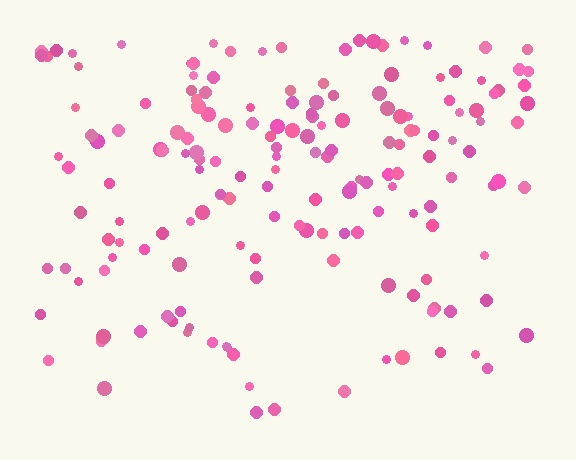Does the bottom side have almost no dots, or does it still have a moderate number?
Still a moderate number, just noticeably fewer than the top.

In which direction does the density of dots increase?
From bottom to top, with the top side densest.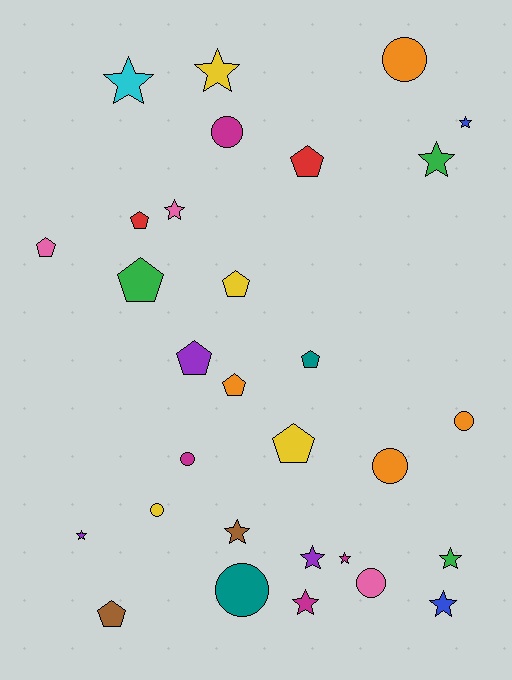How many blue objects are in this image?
There are 2 blue objects.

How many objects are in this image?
There are 30 objects.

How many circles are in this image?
There are 8 circles.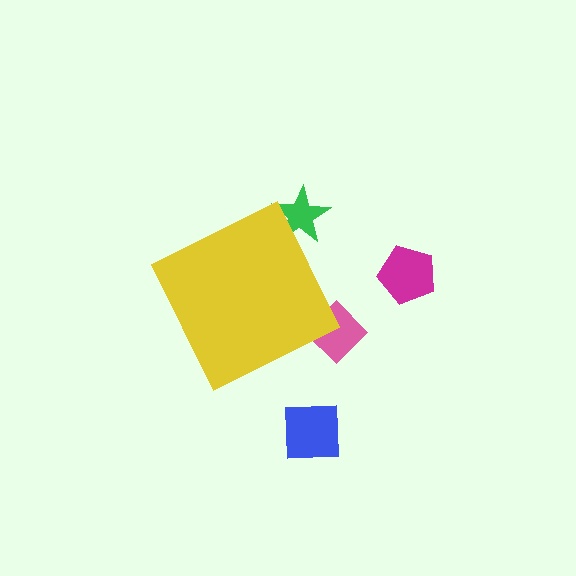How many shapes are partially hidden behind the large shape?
2 shapes are partially hidden.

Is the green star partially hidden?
Yes, the green star is partially hidden behind the yellow diamond.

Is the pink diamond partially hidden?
Yes, the pink diamond is partially hidden behind the yellow diamond.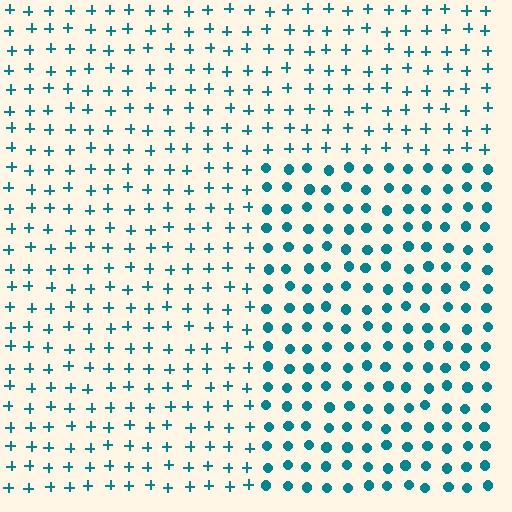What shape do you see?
I see a rectangle.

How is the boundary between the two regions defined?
The boundary is defined by a change in element shape: circles inside vs. plus signs outside. All elements share the same color and spacing.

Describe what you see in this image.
The image is filled with small teal elements arranged in a uniform grid. A rectangle-shaped region contains circles, while the surrounding area contains plus signs. The boundary is defined purely by the change in element shape.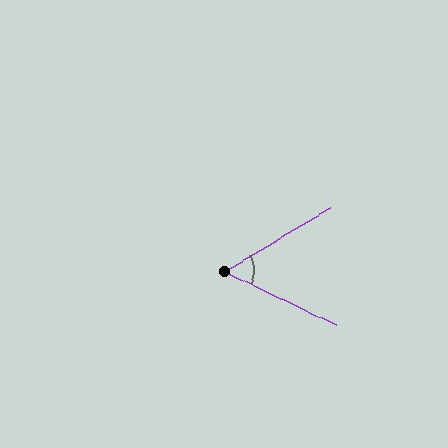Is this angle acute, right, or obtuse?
It is acute.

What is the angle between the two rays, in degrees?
Approximately 56 degrees.